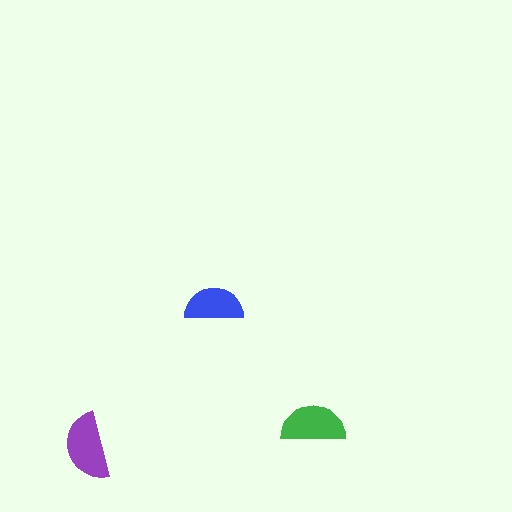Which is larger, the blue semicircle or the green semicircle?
The green one.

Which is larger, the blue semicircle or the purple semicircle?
The purple one.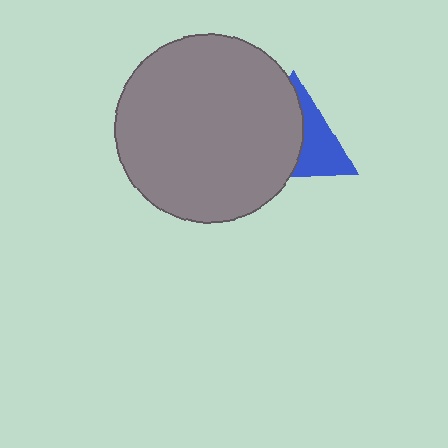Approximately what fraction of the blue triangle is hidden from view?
Roughly 56% of the blue triangle is hidden behind the gray circle.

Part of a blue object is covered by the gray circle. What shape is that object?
It is a triangle.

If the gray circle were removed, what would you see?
You would see the complete blue triangle.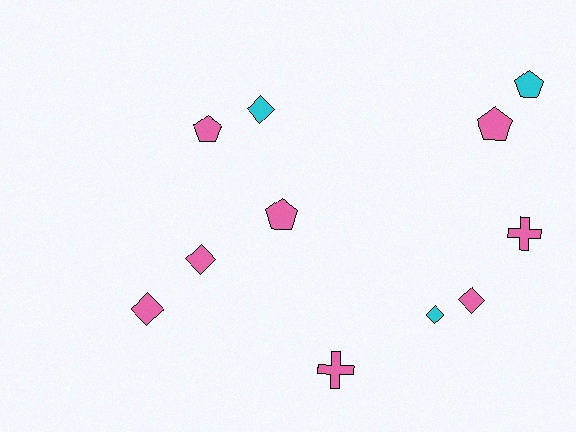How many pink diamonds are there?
There are 3 pink diamonds.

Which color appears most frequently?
Pink, with 8 objects.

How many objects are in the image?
There are 11 objects.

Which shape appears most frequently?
Diamond, with 5 objects.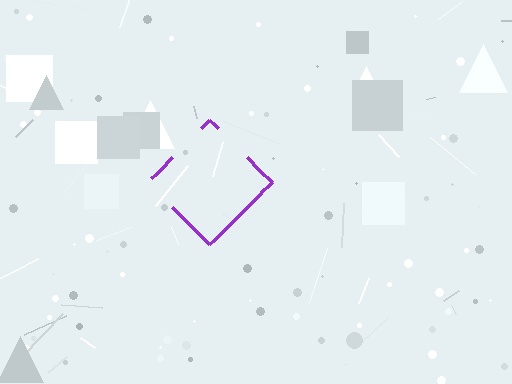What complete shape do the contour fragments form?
The contour fragments form a diamond.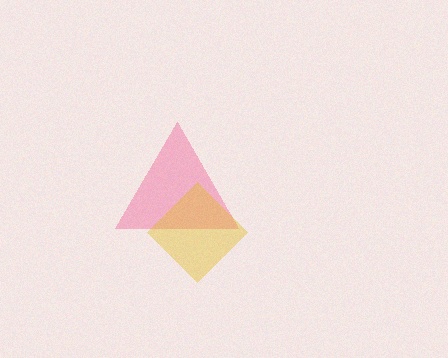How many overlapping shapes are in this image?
There are 2 overlapping shapes in the image.